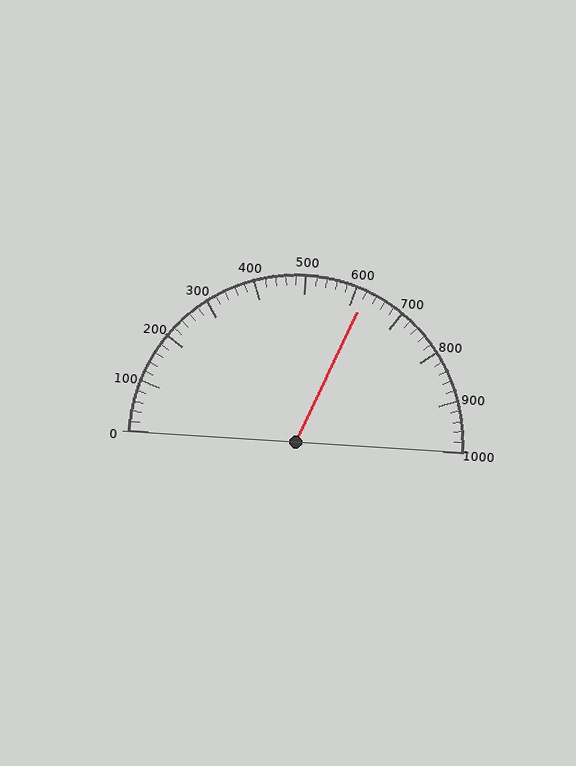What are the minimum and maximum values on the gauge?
The gauge ranges from 0 to 1000.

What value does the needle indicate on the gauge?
The needle indicates approximately 620.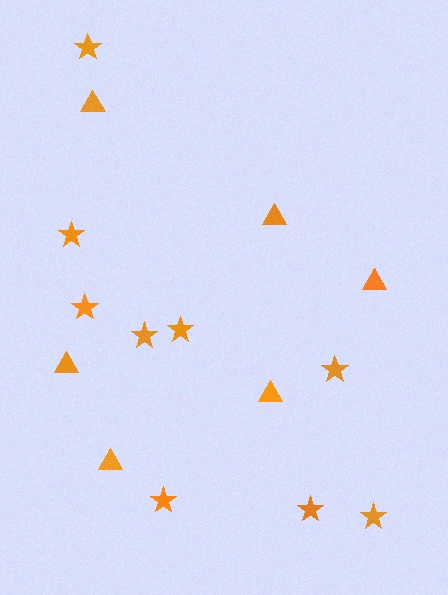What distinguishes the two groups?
There are 2 groups: one group of triangles (6) and one group of stars (9).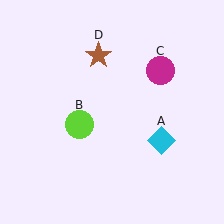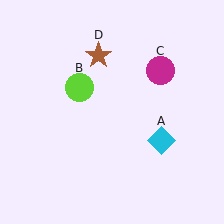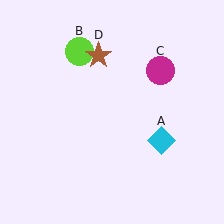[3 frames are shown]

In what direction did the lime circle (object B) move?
The lime circle (object B) moved up.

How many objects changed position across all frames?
1 object changed position: lime circle (object B).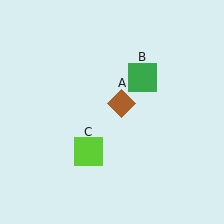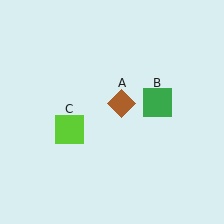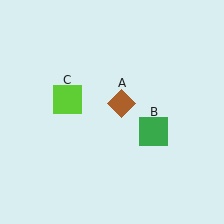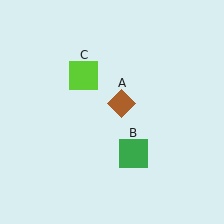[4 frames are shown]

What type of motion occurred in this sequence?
The green square (object B), lime square (object C) rotated clockwise around the center of the scene.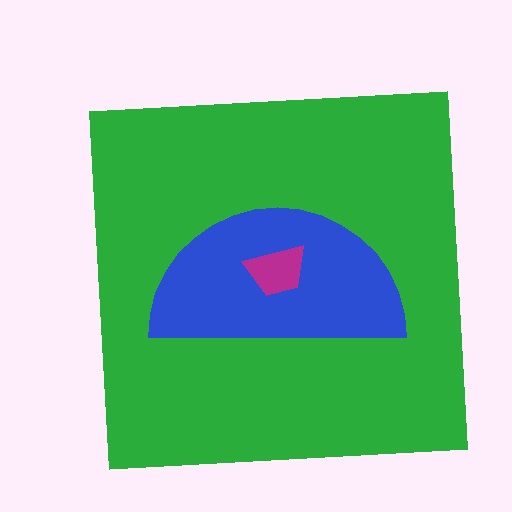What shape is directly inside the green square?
The blue semicircle.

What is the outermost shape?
The green square.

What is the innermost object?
The magenta trapezoid.